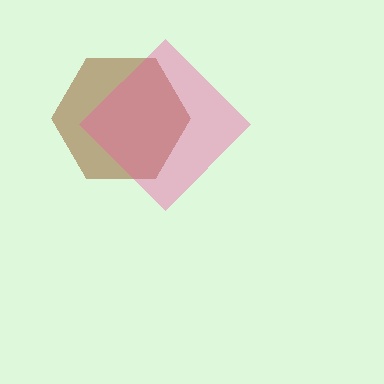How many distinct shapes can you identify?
There are 2 distinct shapes: a brown hexagon, a pink diamond.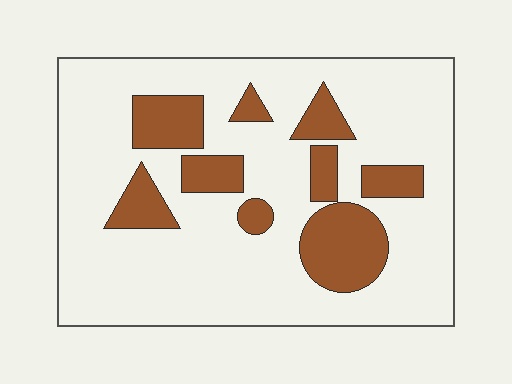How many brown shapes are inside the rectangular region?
9.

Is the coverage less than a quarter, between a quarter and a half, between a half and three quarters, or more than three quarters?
Less than a quarter.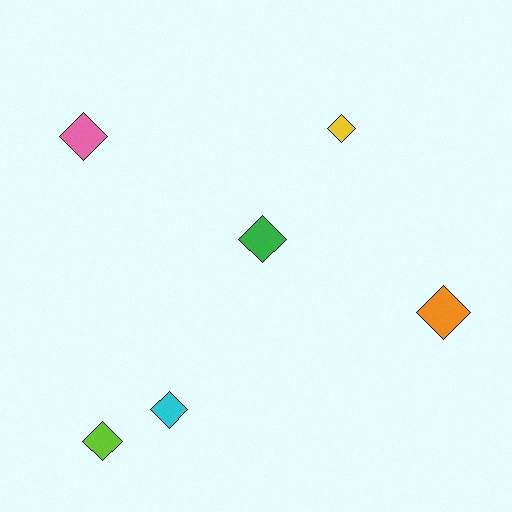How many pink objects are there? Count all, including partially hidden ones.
There is 1 pink object.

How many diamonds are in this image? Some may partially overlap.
There are 6 diamonds.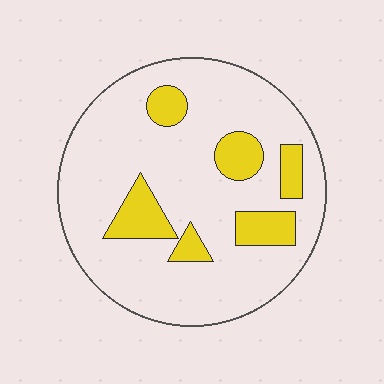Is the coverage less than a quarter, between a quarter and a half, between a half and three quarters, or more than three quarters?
Less than a quarter.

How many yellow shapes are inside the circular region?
6.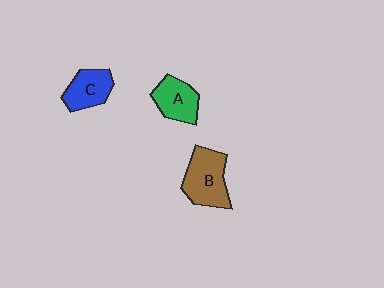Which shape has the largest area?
Shape B (brown).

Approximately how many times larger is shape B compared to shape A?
Approximately 1.4 times.